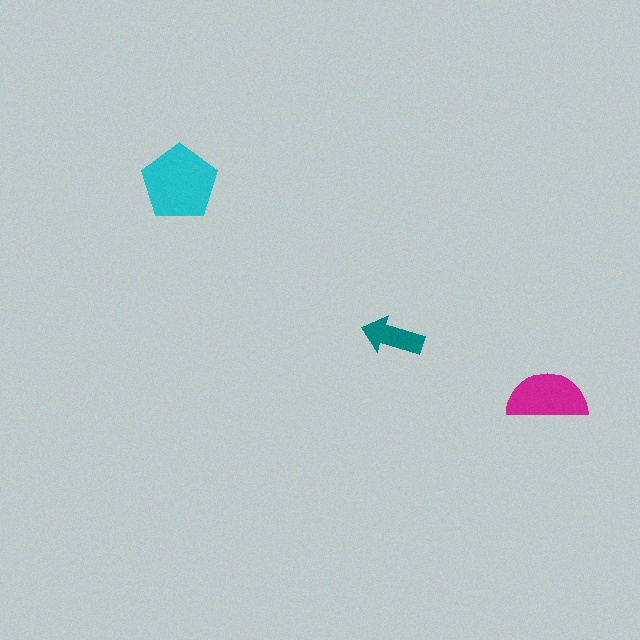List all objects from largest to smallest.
The cyan pentagon, the magenta semicircle, the teal arrow.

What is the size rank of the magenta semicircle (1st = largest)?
2nd.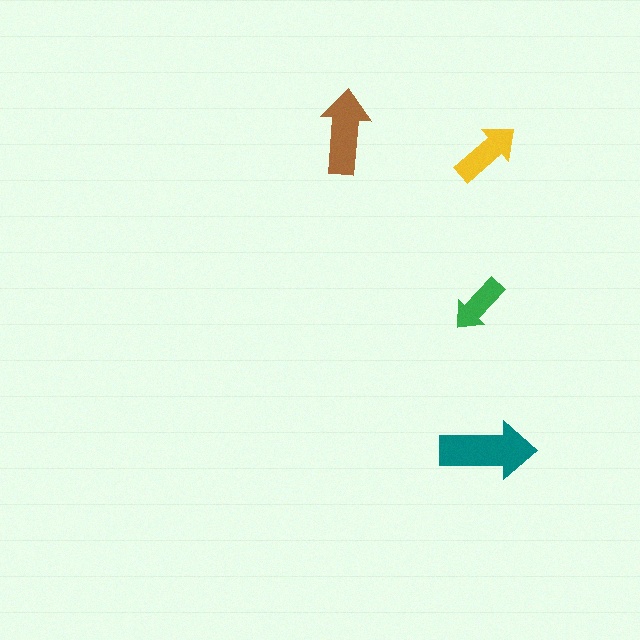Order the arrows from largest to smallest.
the teal one, the brown one, the yellow one, the green one.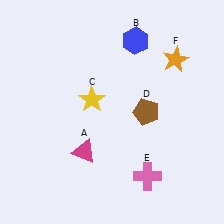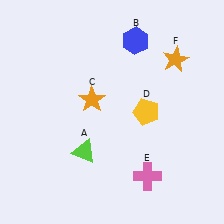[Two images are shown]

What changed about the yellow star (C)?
In Image 1, C is yellow. In Image 2, it changed to orange.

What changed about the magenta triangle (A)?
In Image 1, A is magenta. In Image 2, it changed to lime.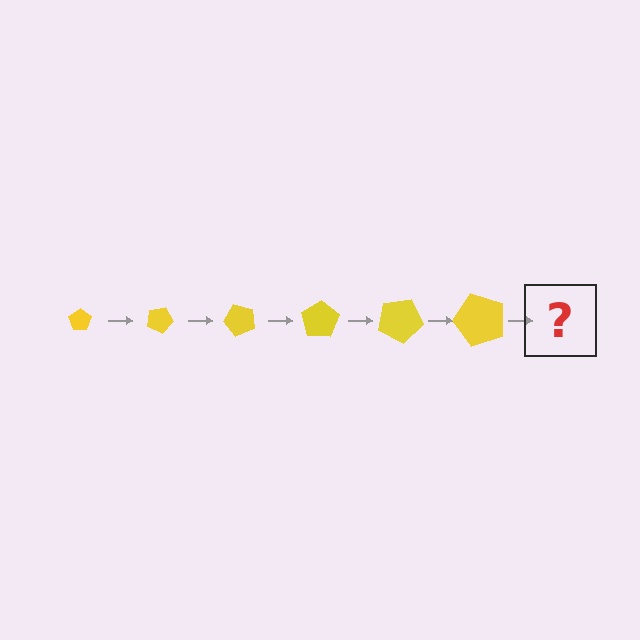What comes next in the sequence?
The next element should be a pentagon, larger than the previous one and rotated 150 degrees from the start.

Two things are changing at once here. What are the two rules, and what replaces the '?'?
The two rules are that the pentagon grows larger each step and it rotates 25 degrees each step. The '?' should be a pentagon, larger than the previous one and rotated 150 degrees from the start.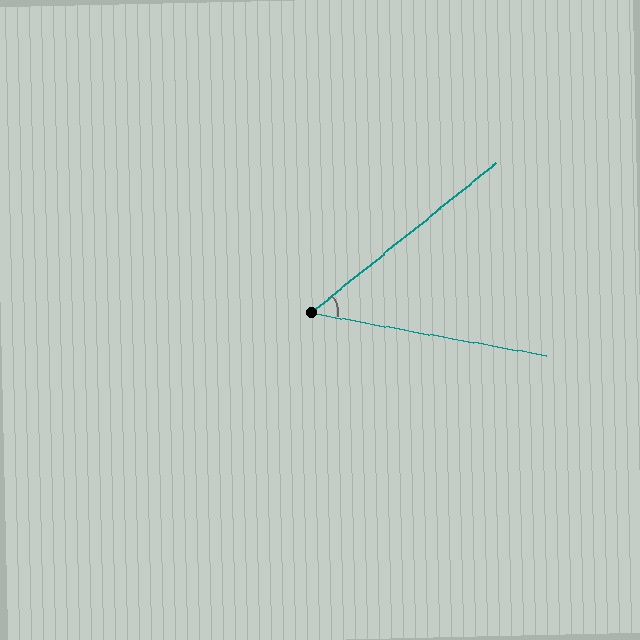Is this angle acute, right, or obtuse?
It is acute.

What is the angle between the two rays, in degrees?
Approximately 49 degrees.